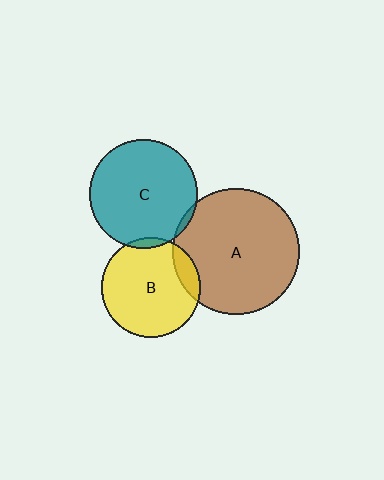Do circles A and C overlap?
Yes.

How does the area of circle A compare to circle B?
Approximately 1.6 times.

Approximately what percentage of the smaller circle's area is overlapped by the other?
Approximately 5%.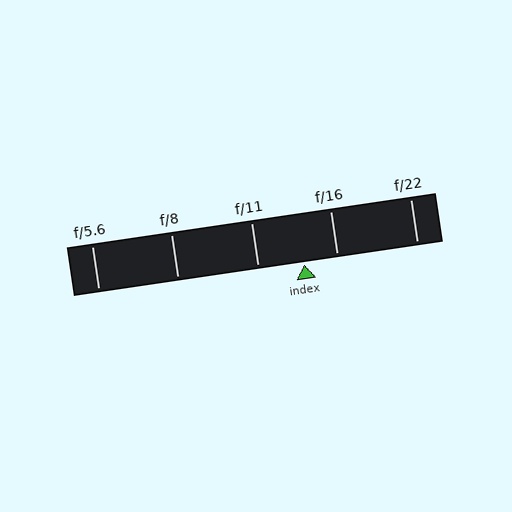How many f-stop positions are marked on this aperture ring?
There are 5 f-stop positions marked.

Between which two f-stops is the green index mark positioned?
The index mark is between f/11 and f/16.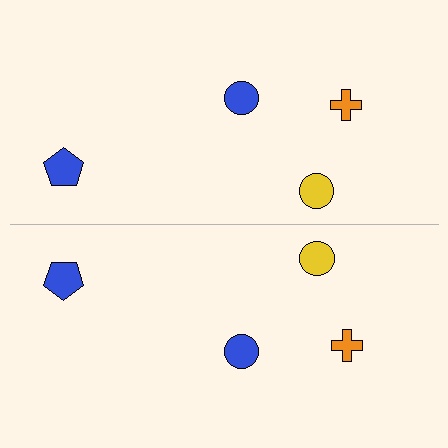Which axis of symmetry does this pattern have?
The pattern has a horizontal axis of symmetry running through the center of the image.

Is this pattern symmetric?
Yes, this pattern has bilateral (reflection) symmetry.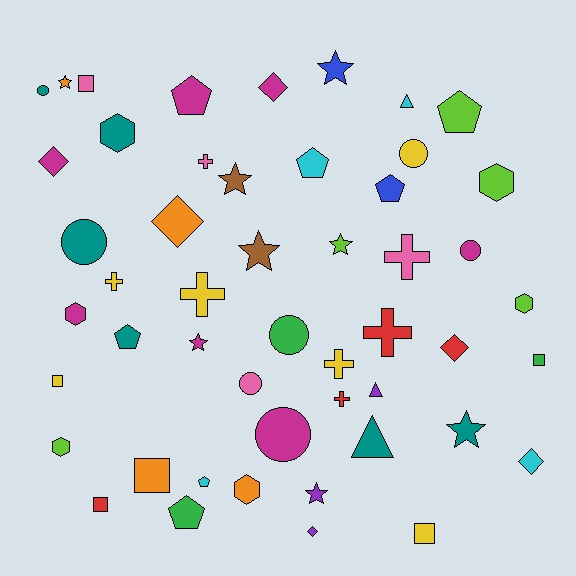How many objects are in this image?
There are 50 objects.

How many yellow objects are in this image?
There are 6 yellow objects.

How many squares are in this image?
There are 6 squares.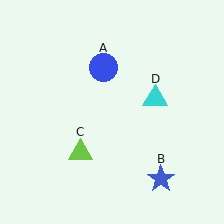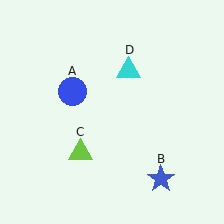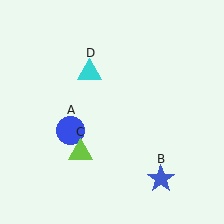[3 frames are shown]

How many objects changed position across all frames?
2 objects changed position: blue circle (object A), cyan triangle (object D).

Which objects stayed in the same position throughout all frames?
Blue star (object B) and lime triangle (object C) remained stationary.